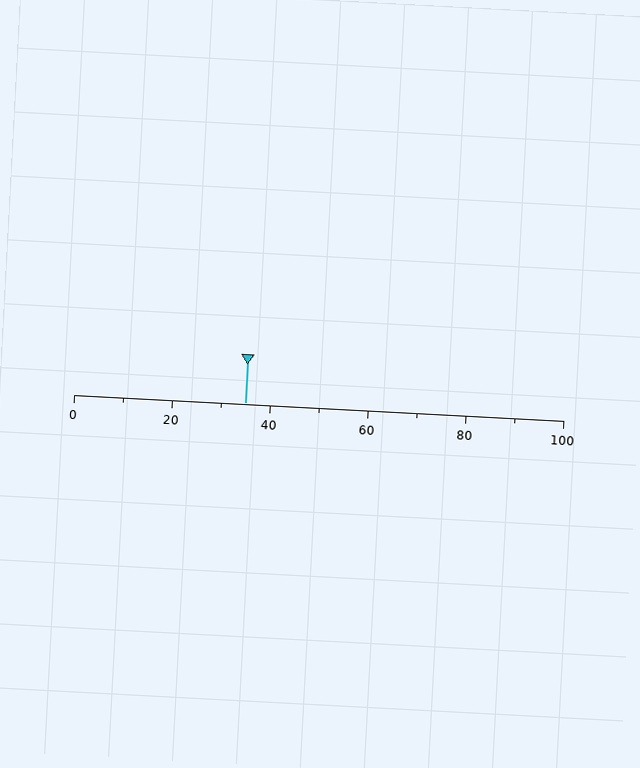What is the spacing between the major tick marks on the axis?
The major ticks are spaced 20 apart.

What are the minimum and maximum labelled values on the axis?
The axis runs from 0 to 100.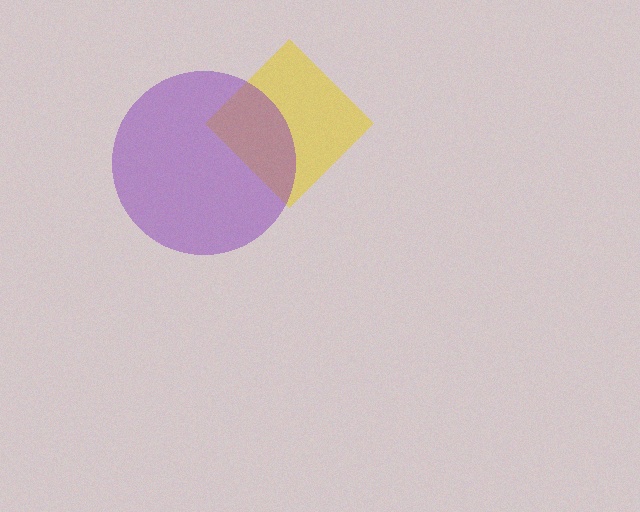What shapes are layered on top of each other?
The layered shapes are: a yellow diamond, a purple circle.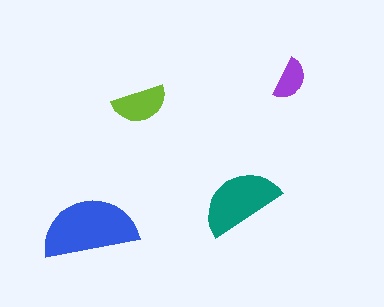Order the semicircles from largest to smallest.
the blue one, the teal one, the lime one, the purple one.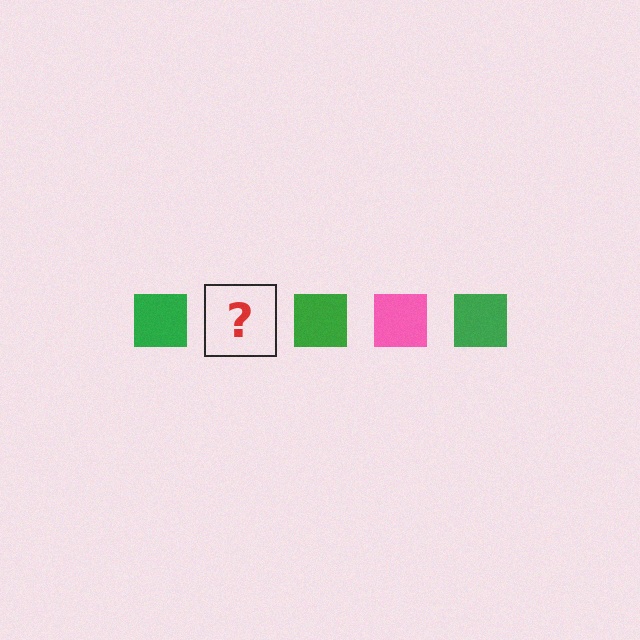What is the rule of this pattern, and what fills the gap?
The rule is that the pattern cycles through green, pink squares. The gap should be filled with a pink square.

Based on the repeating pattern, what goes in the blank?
The blank should be a pink square.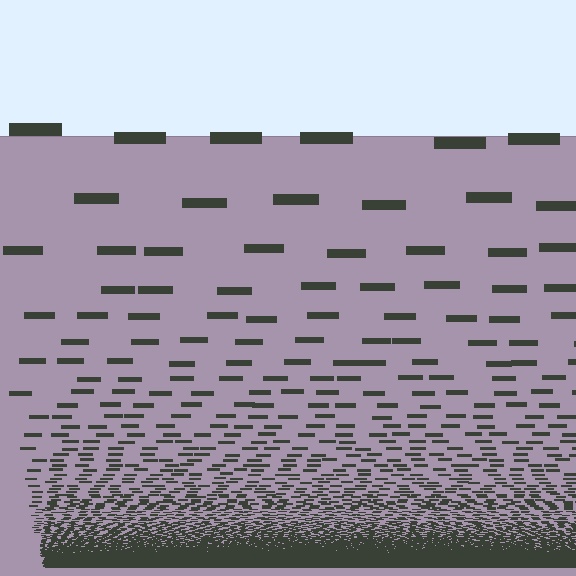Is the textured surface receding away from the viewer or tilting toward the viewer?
The surface appears to tilt toward the viewer. Texture elements get larger and sparser toward the top.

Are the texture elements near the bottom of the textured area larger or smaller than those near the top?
Smaller. The gradient is inverted — elements near the bottom are smaller and denser.